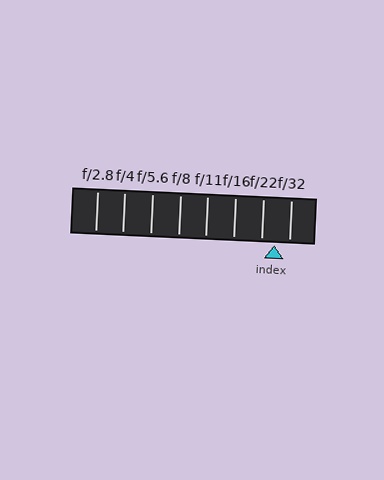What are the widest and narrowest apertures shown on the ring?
The widest aperture shown is f/2.8 and the narrowest is f/32.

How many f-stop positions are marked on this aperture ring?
There are 8 f-stop positions marked.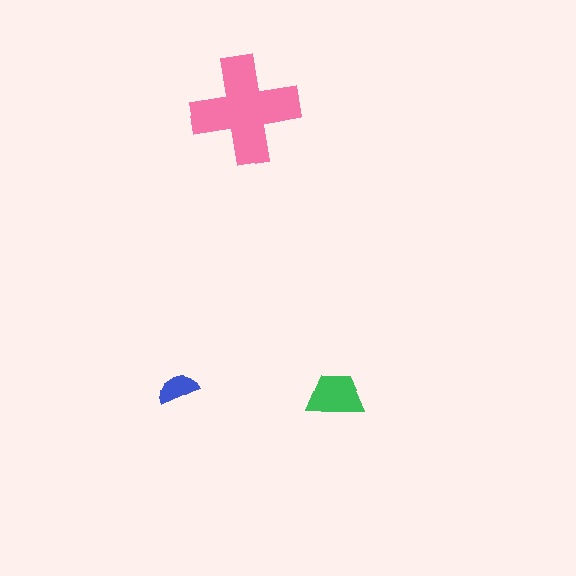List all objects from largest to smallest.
The pink cross, the green trapezoid, the blue semicircle.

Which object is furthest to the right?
The green trapezoid is rightmost.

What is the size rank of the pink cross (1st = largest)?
1st.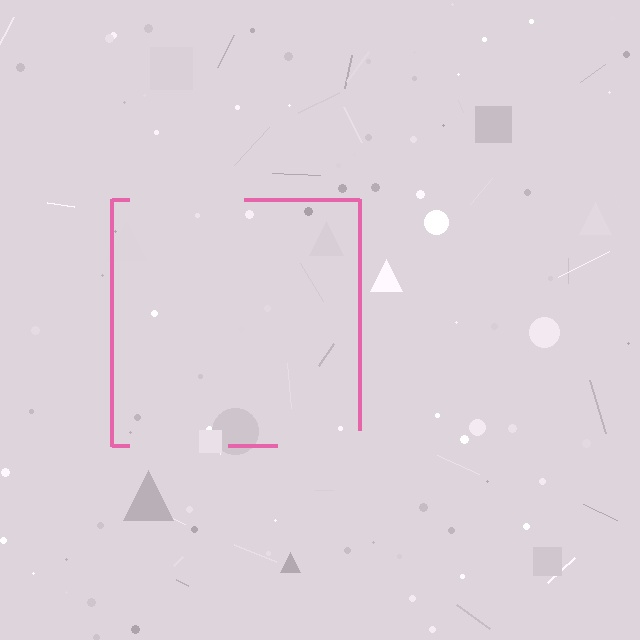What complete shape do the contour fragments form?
The contour fragments form a square.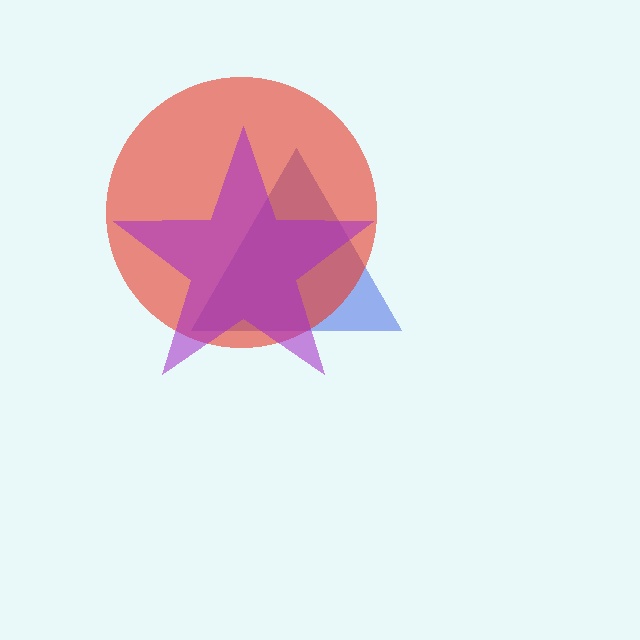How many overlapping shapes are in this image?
There are 3 overlapping shapes in the image.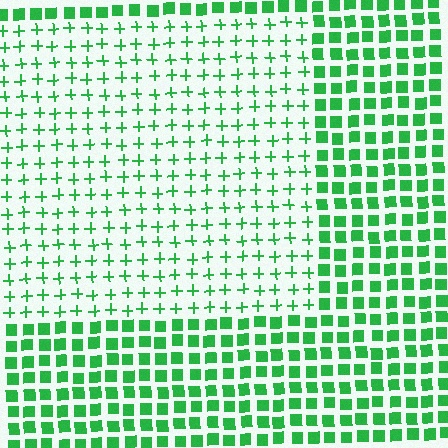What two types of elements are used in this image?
The image uses plus signs inside the rectangle region and squares outside it.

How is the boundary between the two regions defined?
The boundary is defined by a change in element shape: plus signs inside vs. squares outside. All elements share the same color and spacing.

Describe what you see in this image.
The image is filled with small green elements arranged in a uniform grid. A rectangle-shaped region contains plus signs, while the surrounding area contains squares. The boundary is defined purely by the change in element shape.